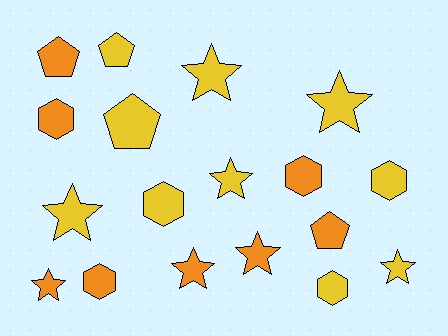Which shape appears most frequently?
Star, with 8 objects.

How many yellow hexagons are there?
There are 3 yellow hexagons.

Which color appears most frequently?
Yellow, with 10 objects.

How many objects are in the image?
There are 18 objects.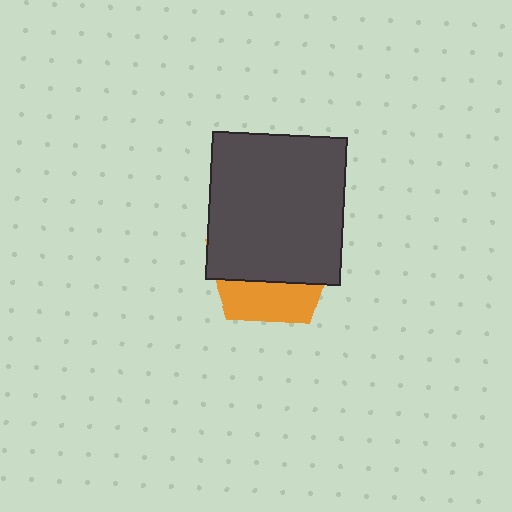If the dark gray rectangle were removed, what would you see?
You would see the complete orange pentagon.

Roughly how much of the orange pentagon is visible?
A small part of it is visible (roughly 32%).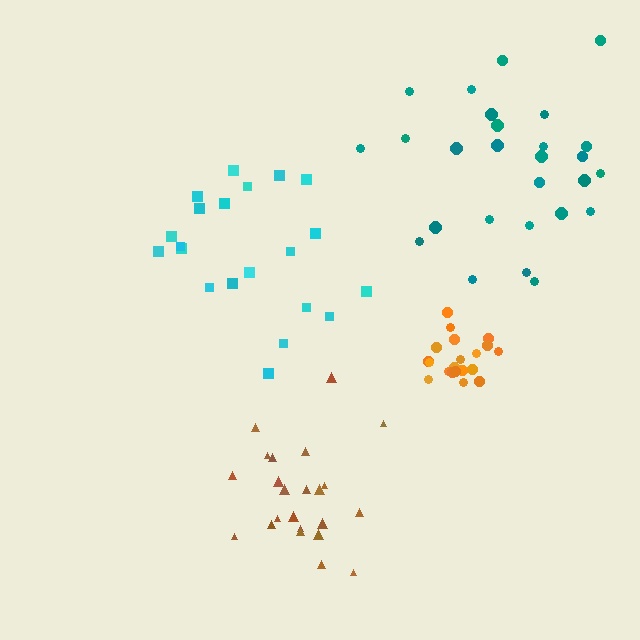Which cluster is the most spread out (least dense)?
Teal.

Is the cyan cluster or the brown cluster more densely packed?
Brown.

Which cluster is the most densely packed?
Orange.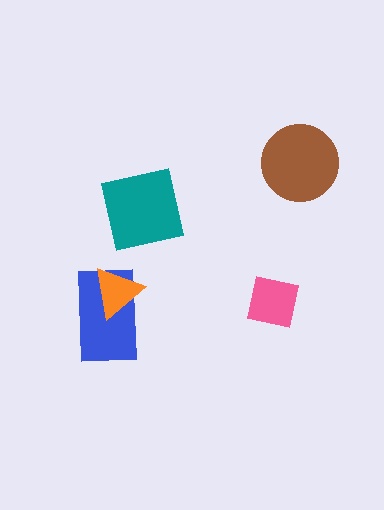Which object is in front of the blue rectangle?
The orange triangle is in front of the blue rectangle.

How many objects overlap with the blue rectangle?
1 object overlaps with the blue rectangle.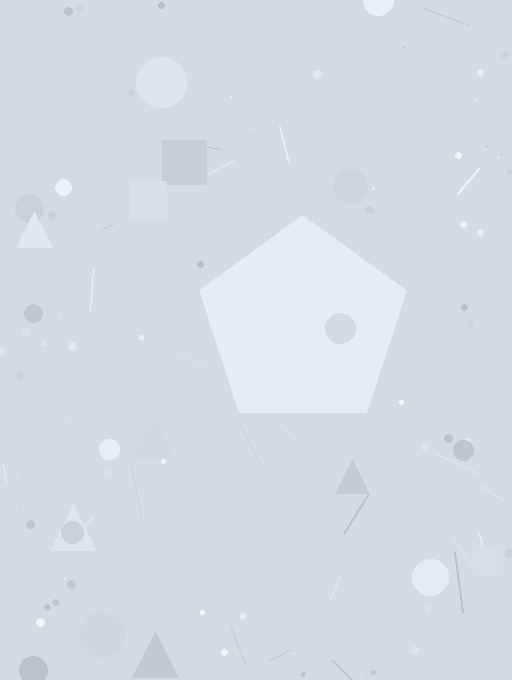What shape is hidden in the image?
A pentagon is hidden in the image.